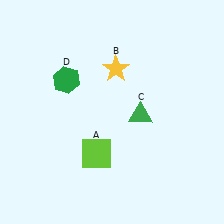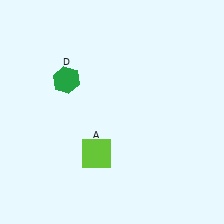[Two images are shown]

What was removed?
The yellow star (B), the green triangle (C) were removed in Image 2.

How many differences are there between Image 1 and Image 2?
There are 2 differences between the two images.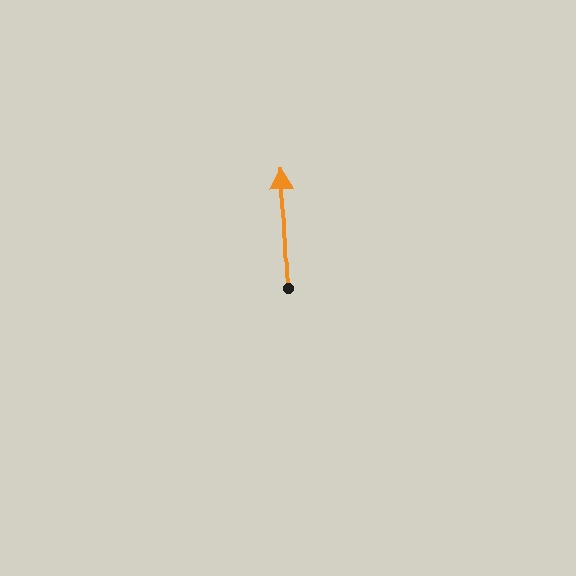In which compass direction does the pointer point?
North.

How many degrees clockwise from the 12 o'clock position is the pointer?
Approximately 357 degrees.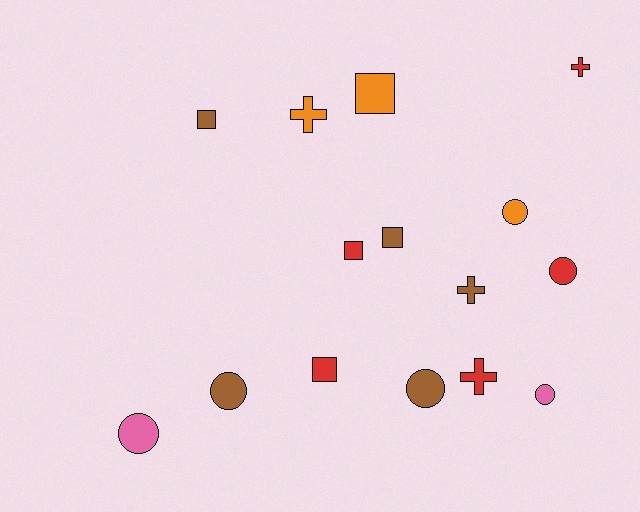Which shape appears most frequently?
Circle, with 6 objects.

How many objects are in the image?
There are 15 objects.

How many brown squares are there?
There are 2 brown squares.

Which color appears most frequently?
Red, with 5 objects.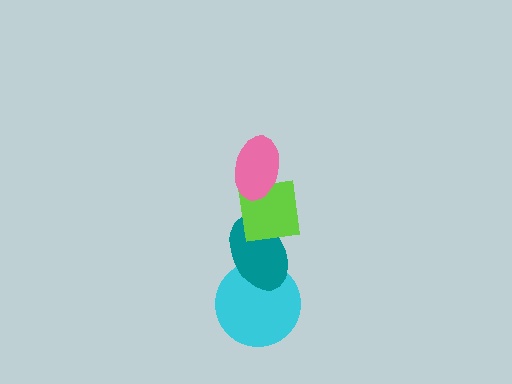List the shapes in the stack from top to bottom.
From top to bottom: the pink ellipse, the lime square, the teal ellipse, the cyan circle.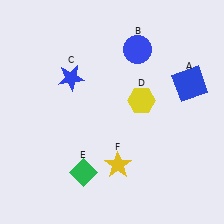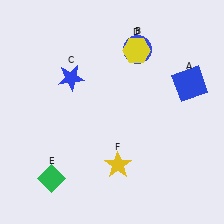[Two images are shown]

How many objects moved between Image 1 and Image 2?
2 objects moved between the two images.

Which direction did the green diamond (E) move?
The green diamond (E) moved left.